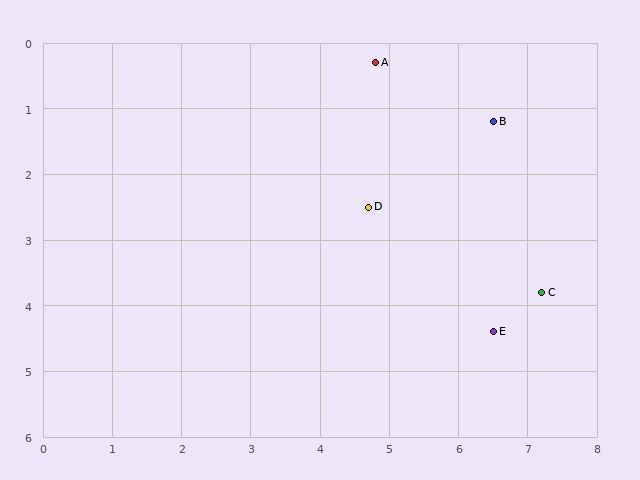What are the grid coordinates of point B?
Point B is at approximately (6.5, 1.2).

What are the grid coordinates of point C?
Point C is at approximately (7.2, 3.8).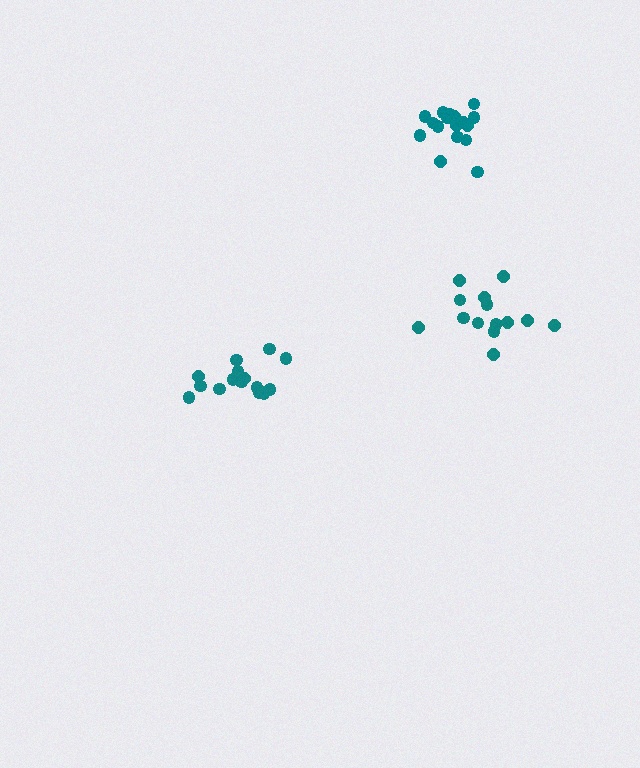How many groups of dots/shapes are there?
There are 3 groups.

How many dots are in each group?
Group 1: 14 dots, Group 2: 16 dots, Group 3: 18 dots (48 total).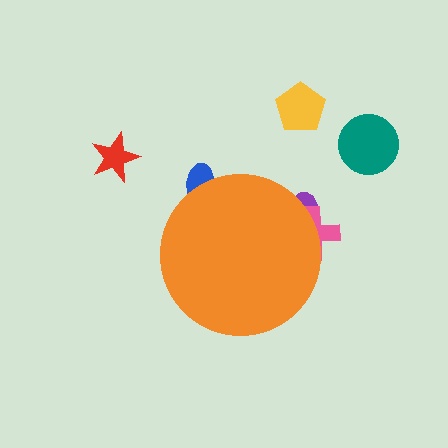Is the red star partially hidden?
No, the red star is fully visible.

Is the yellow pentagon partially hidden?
No, the yellow pentagon is fully visible.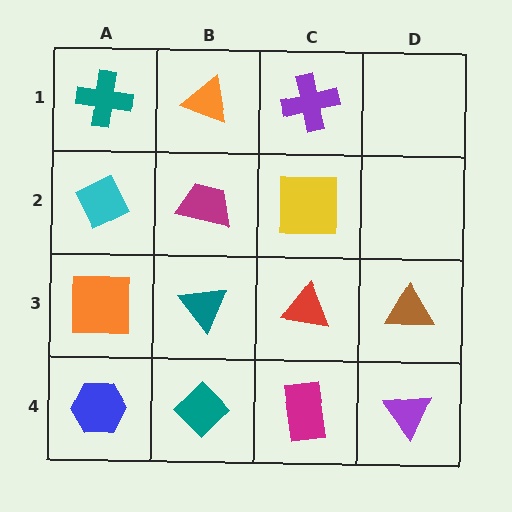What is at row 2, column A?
A cyan diamond.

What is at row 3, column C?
A red triangle.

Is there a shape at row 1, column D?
No, that cell is empty.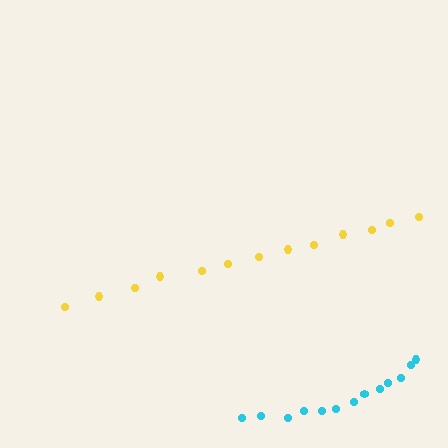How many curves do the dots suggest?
There are 2 distinct paths.